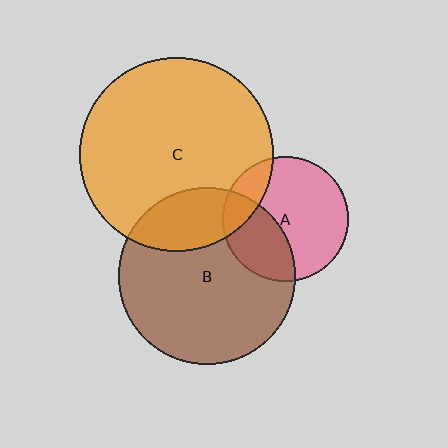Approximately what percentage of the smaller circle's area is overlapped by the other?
Approximately 25%.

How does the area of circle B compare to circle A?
Approximately 2.0 times.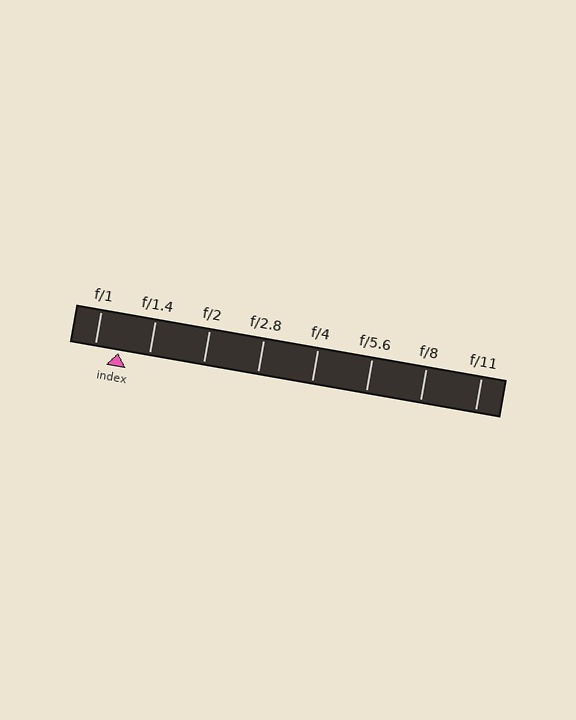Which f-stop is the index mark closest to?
The index mark is closest to f/1.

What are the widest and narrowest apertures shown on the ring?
The widest aperture shown is f/1 and the narrowest is f/11.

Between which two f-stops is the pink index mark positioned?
The index mark is between f/1 and f/1.4.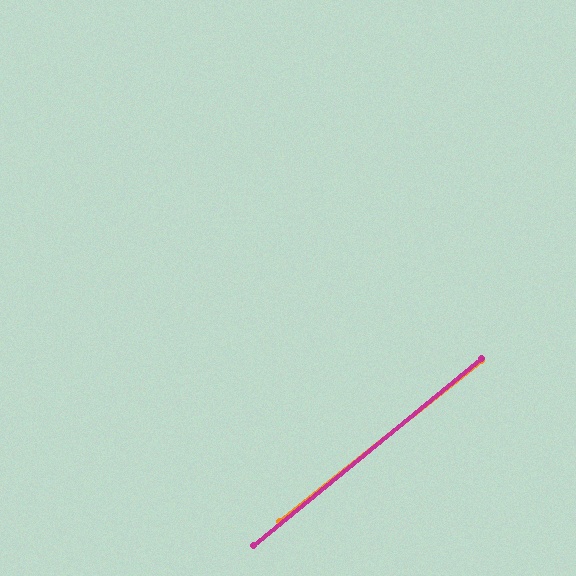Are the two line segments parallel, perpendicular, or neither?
Parallel — their directions differ by only 0.9°.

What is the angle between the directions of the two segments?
Approximately 1 degree.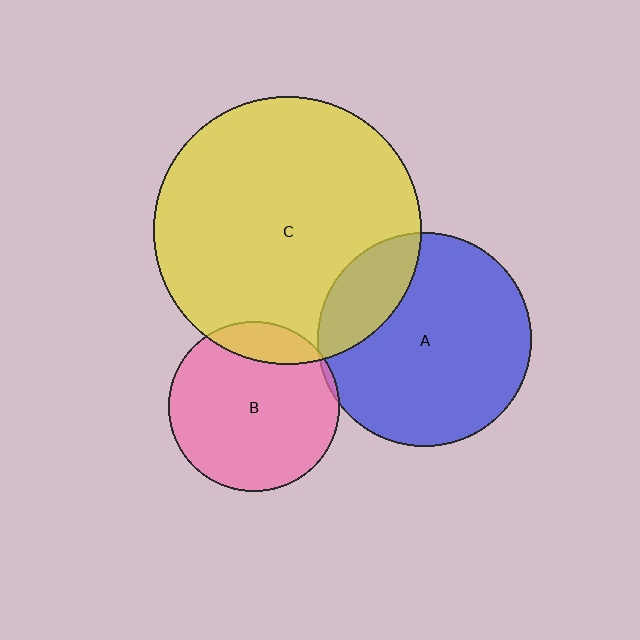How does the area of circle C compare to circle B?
Approximately 2.5 times.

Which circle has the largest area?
Circle C (yellow).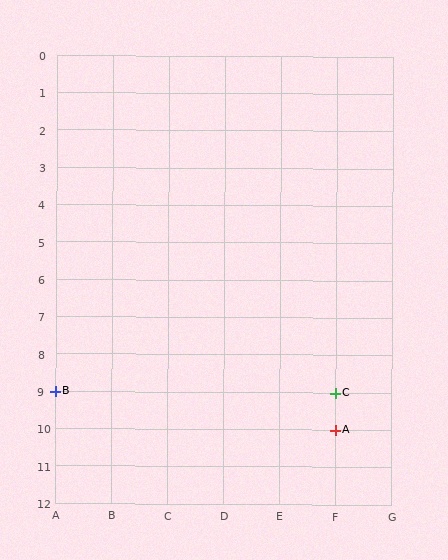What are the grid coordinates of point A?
Point A is at grid coordinates (F, 10).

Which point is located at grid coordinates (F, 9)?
Point C is at (F, 9).